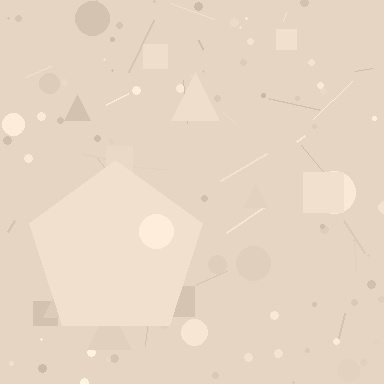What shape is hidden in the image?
A pentagon is hidden in the image.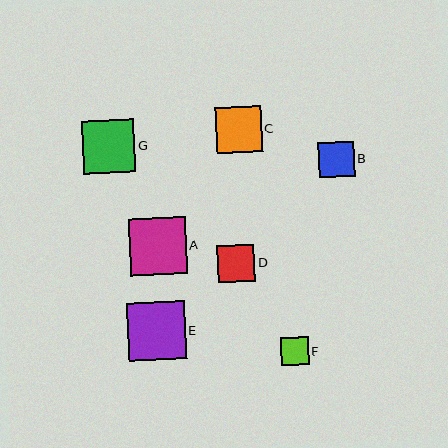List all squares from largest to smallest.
From largest to smallest: E, A, G, C, D, B, F.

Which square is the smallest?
Square F is the smallest with a size of approximately 28 pixels.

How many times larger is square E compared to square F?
Square E is approximately 2.1 times the size of square F.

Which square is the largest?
Square E is the largest with a size of approximately 57 pixels.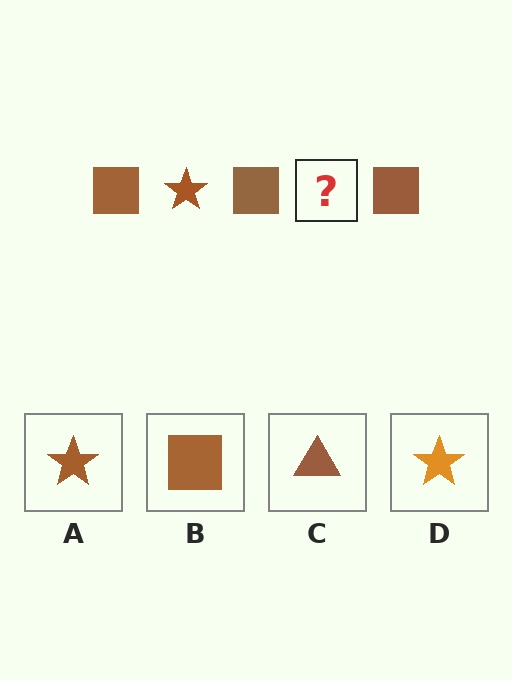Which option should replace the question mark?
Option A.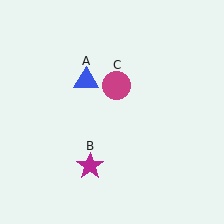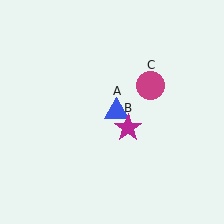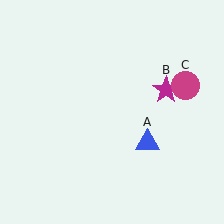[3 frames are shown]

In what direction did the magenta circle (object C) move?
The magenta circle (object C) moved right.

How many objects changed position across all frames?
3 objects changed position: blue triangle (object A), magenta star (object B), magenta circle (object C).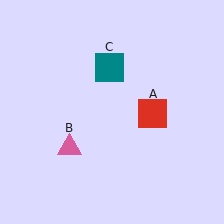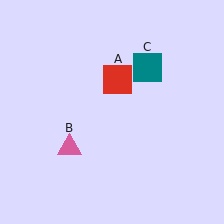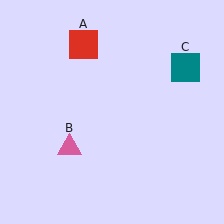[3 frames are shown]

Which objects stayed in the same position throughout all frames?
Pink triangle (object B) remained stationary.